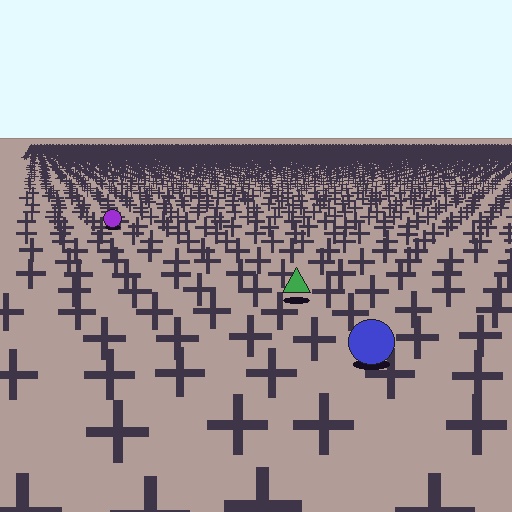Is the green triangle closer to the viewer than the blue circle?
No. The blue circle is closer — you can tell from the texture gradient: the ground texture is coarser near it.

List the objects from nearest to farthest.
From nearest to farthest: the blue circle, the green triangle, the purple circle.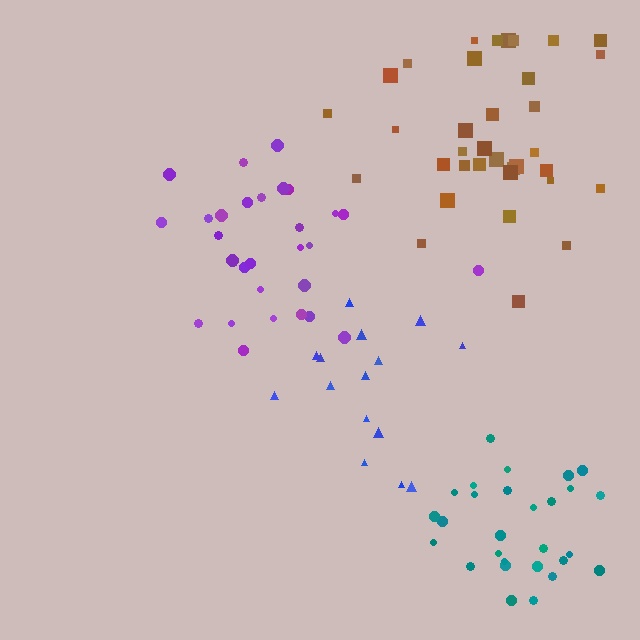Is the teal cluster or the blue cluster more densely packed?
Teal.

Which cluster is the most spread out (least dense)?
Purple.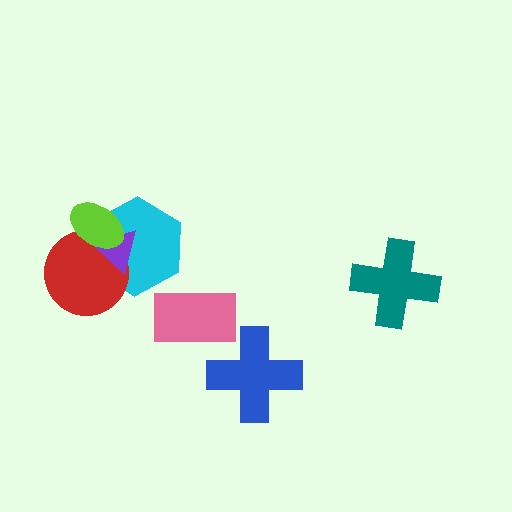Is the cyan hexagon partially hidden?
Yes, it is partially covered by another shape.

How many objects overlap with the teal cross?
0 objects overlap with the teal cross.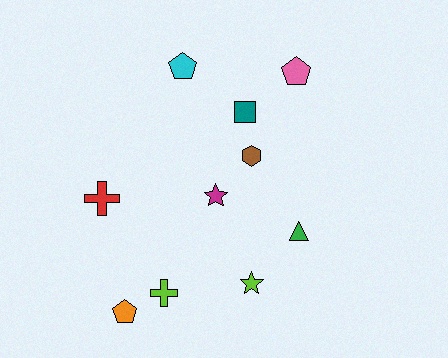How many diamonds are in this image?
There are no diamonds.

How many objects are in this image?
There are 10 objects.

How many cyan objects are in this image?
There is 1 cyan object.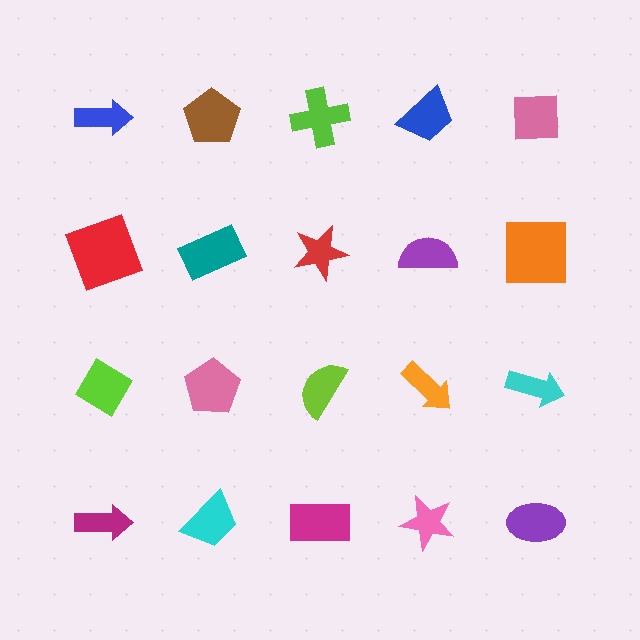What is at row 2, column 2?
A teal rectangle.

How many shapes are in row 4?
5 shapes.